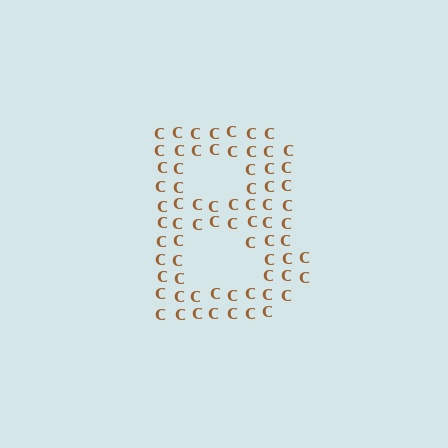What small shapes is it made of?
It is made of small letter C's.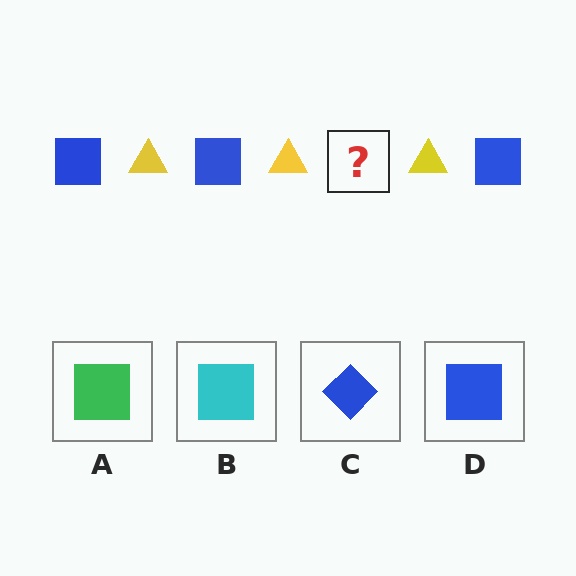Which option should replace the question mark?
Option D.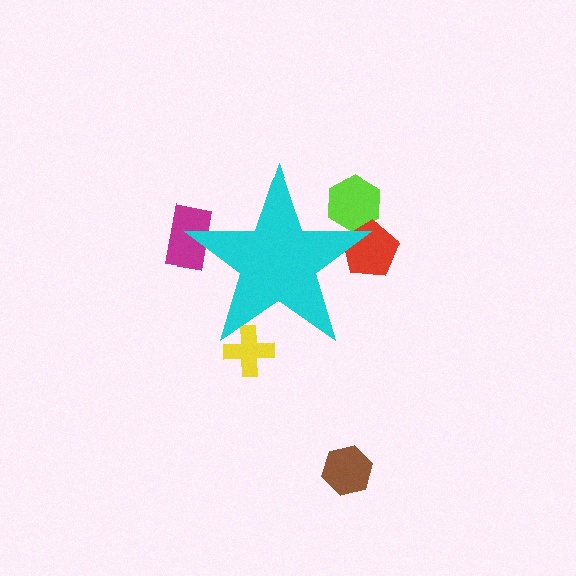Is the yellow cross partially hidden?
Yes, the yellow cross is partially hidden behind the cyan star.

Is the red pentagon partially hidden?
Yes, the red pentagon is partially hidden behind the cyan star.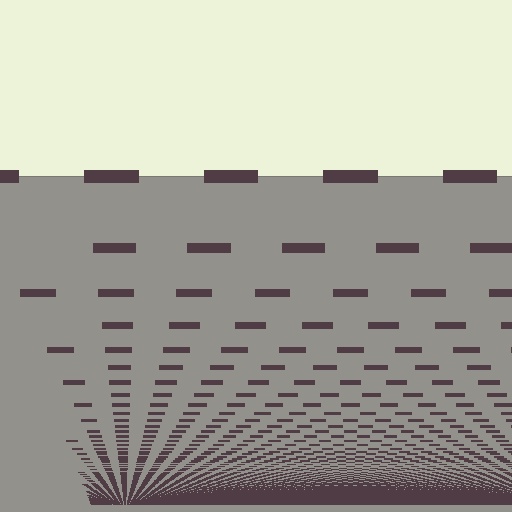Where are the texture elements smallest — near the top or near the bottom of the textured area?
Near the bottom.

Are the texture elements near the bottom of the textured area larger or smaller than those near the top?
Smaller. The gradient is inverted — elements near the bottom are smaller and denser.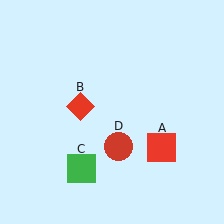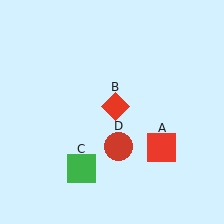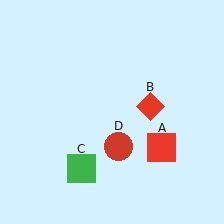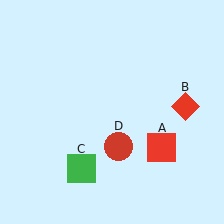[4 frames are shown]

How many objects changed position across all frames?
1 object changed position: red diamond (object B).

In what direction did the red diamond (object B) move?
The red diamond (object B) moved right.